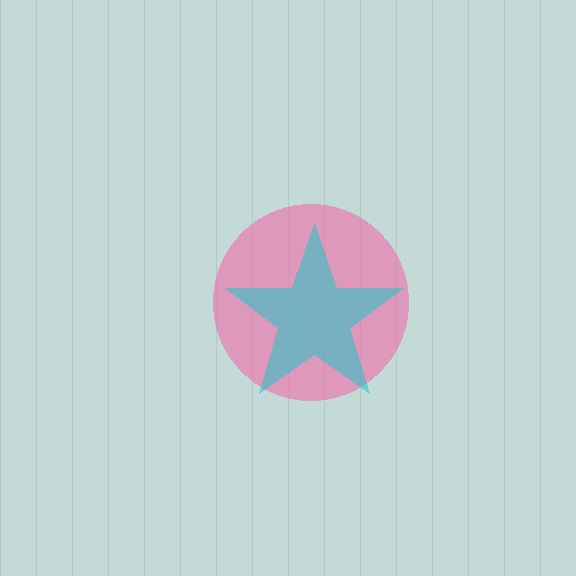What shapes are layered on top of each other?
The layered shapes are: a pink circle, a cyan star.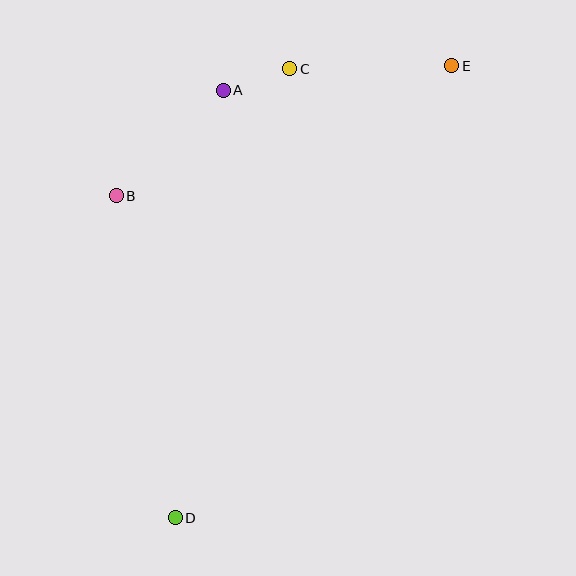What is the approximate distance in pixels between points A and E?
The distance between A and E is approximately 229 pixels.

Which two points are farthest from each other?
Points D and E are farthest from each other.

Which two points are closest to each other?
Points A and C are closest to each other.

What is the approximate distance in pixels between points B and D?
The distance between B and D is approximately 327 pixels.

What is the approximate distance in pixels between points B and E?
The distance between B and E is approximately 360 pixels.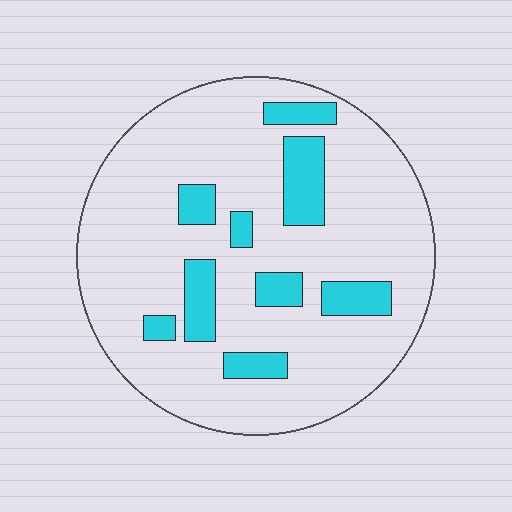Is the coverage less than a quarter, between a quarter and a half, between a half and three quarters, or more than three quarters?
Less than a quarter.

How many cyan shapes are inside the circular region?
9.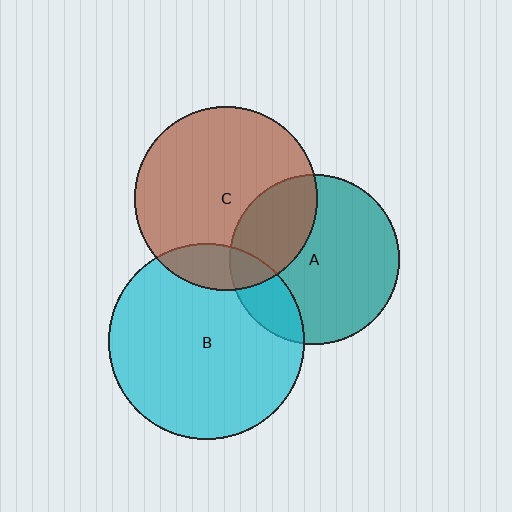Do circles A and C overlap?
Yes.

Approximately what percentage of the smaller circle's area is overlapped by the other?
Approximately 30%.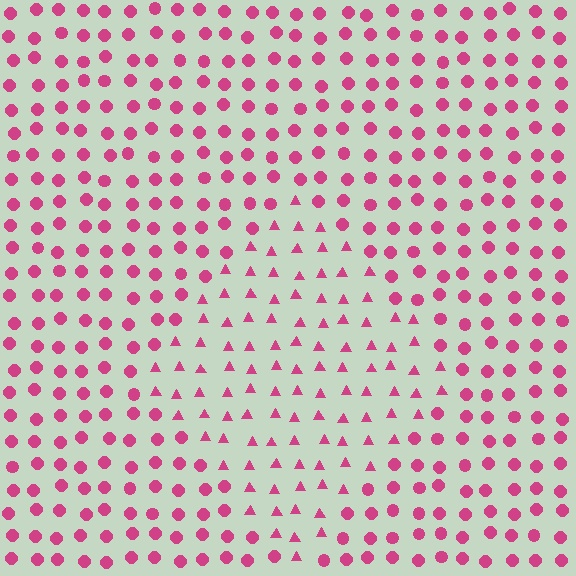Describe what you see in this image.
The image is filled with small magenta elements arranged in a uniform grid. A diamond-shaped region contains triangles, while the surrounding area contains circles. The boundary is defined purely by the change in element shape.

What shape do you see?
I see a diamond.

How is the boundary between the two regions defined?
The boundary is defined by a change in element shape: triangles inside vs. circles outside. All elements share the same color and spacing.